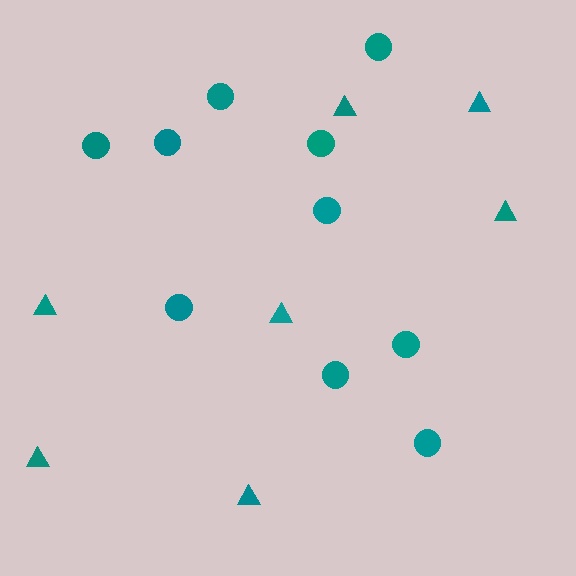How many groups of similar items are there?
There are 2 groups: one group of triangles (7) and one group of circles (10).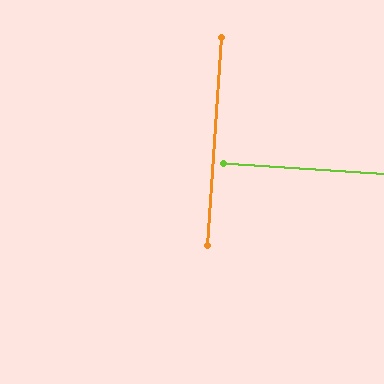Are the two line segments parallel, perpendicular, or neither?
Perpendicular — they meet at approximately 90°.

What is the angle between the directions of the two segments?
Approximately 90 degrees.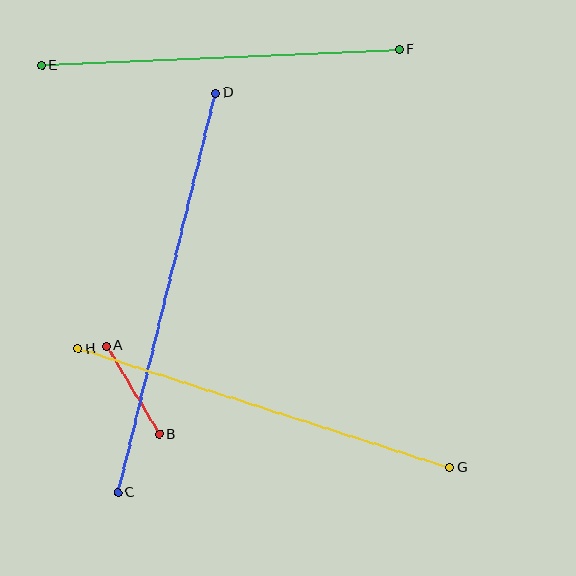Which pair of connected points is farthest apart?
Points C and D are farthest apart.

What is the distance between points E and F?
The distance is approximately 358 pixels.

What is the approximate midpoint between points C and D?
The midpoint is at approximately (167, 293) pixels.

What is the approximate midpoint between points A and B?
The midpoint is at approximately (133, 390) pixels.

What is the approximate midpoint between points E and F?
The midpoint is at approximately (220, 58) pixels.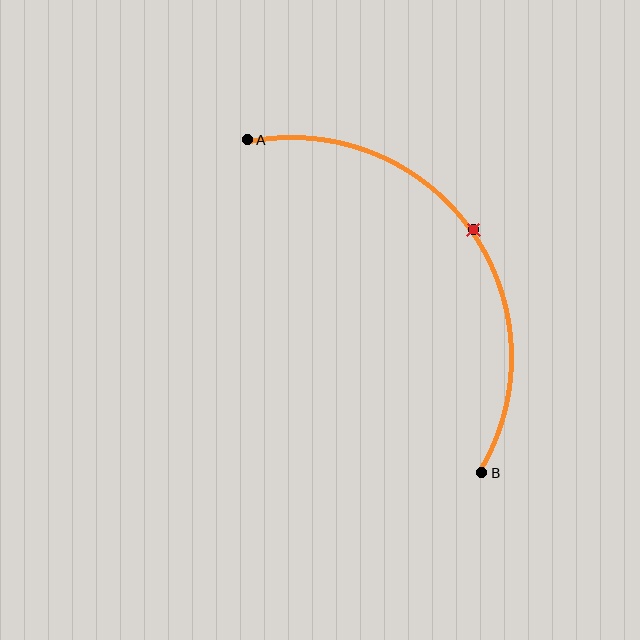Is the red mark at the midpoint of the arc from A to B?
Yes. The red mark lies on the arc at equal arc-length from both A and B — it is the arc midpoint.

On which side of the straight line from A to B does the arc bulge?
The arc bulges above and to the right of the straight line connecting A and B.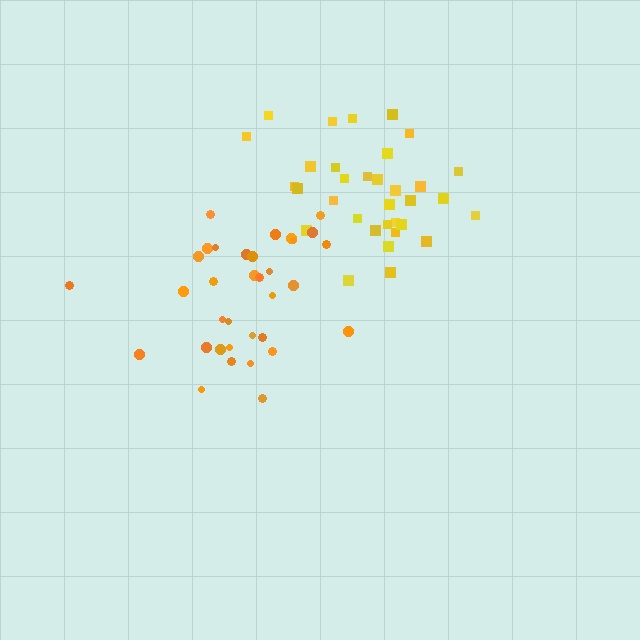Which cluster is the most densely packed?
Yellow.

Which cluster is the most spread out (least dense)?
Orange.